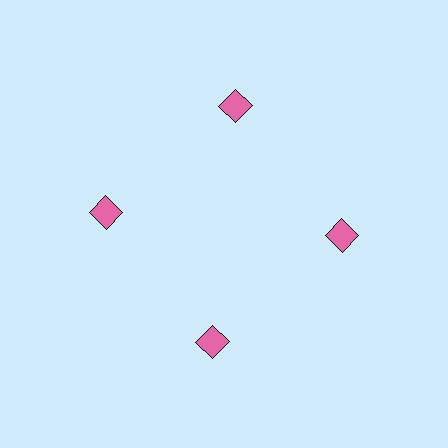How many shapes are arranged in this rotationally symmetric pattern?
There are 4 shapes, arranged in 4 groups of 1.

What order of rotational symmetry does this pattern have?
This pattern has 4-fold rotational symmetry.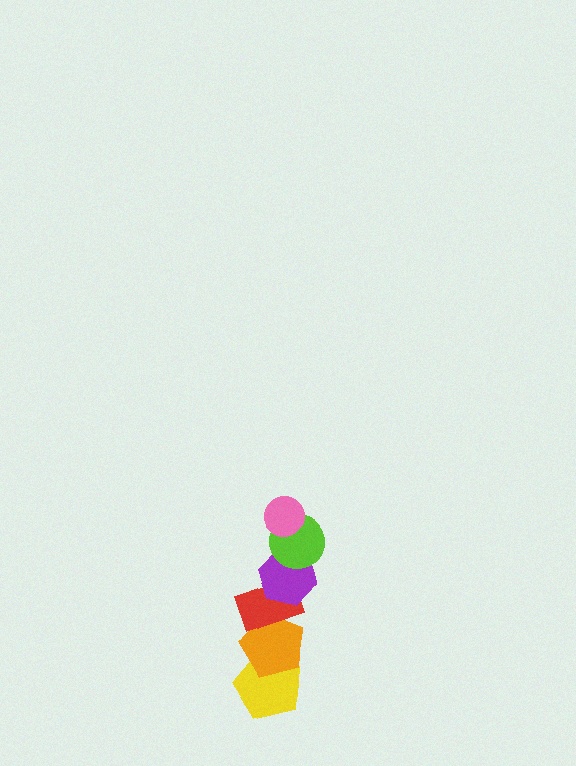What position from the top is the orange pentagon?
The orange pentagon is 5th from the top.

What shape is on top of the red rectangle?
The purple hexagon is on top of the red rectangle.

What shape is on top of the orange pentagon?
The red rectangle is on top of the orange pentagon.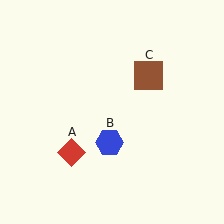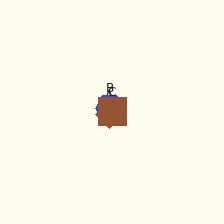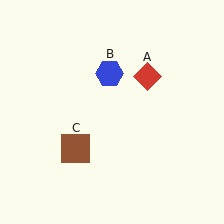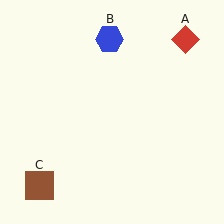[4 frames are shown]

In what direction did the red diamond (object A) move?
The red diamond (object A) moved up and to the right.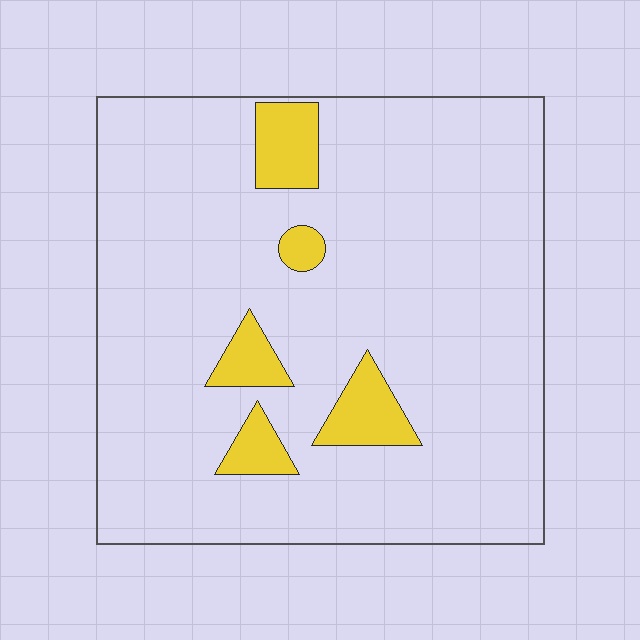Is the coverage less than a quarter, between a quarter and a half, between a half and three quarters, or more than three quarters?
Less than a quarter.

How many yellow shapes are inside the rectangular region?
5.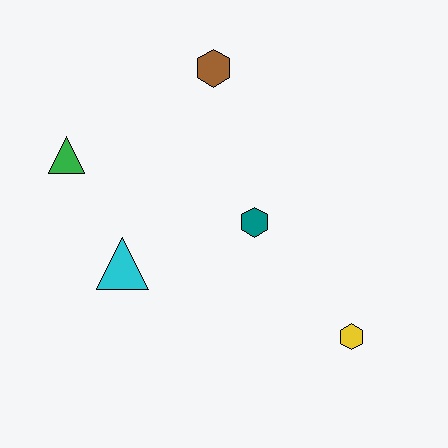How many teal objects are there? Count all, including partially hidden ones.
There is 1 teal object.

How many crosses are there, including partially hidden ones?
There are no crosses.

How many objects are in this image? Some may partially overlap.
There are 5 objects.